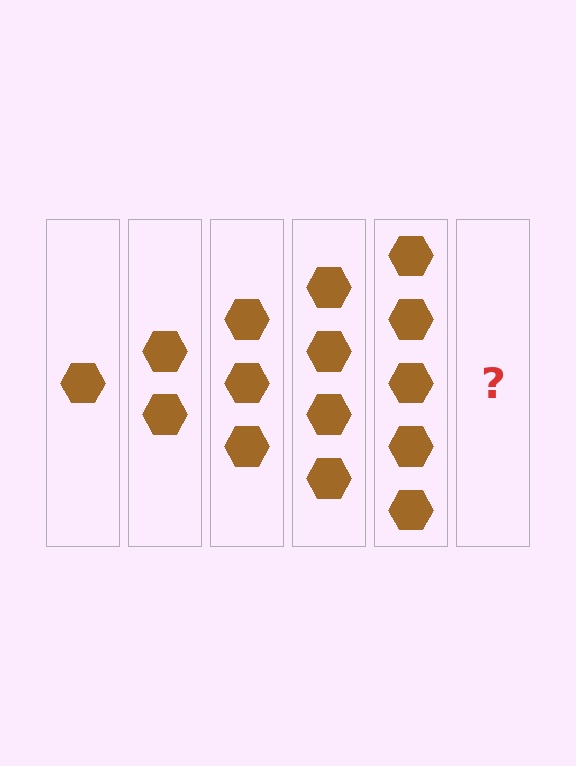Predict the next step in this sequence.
The next step is 6 hexagons.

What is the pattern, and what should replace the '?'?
The pattern is that each step adds one more hexagon. The '?' should be 6 hexagons.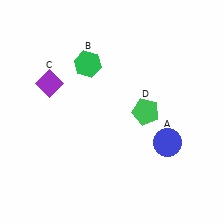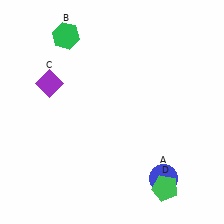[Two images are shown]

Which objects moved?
The objects that moved are: the blue circle (A), the green hexagon (B), the green pentagon (D).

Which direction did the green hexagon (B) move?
The green hexagon (B) moved up.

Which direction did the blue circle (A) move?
The blue circle (A) moved down.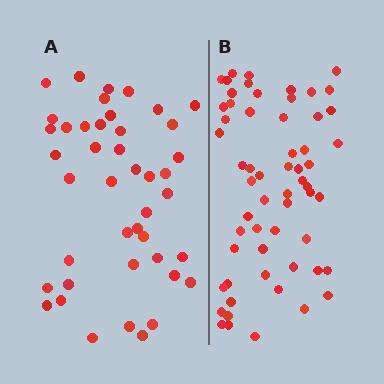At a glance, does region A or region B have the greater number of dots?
Region B (the right region) has more dots.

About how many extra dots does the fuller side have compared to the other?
Region B has approximately 15 more dots than region A.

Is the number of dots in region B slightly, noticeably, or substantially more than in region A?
Region B has noticeably more, but not dramatically so. The ratio is roughly 1.4 to 1.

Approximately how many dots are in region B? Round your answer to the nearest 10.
About 60 dots. (The exact count is 59, which rounds to 60.)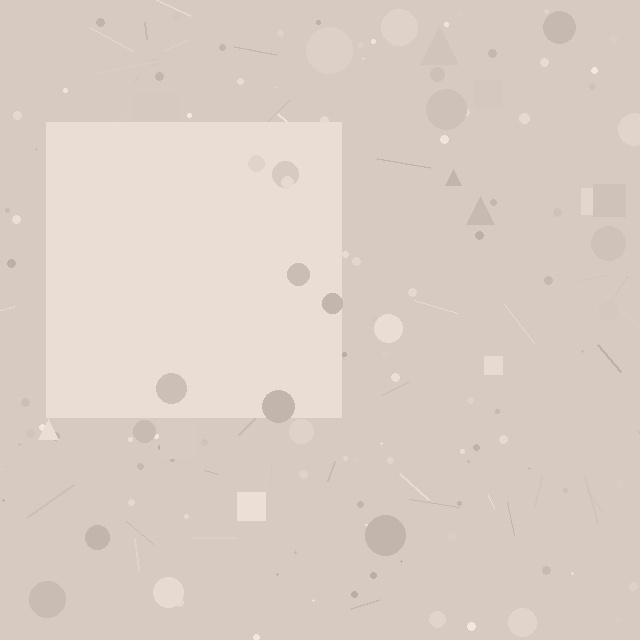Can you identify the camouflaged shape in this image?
The camouflaged shape is a square.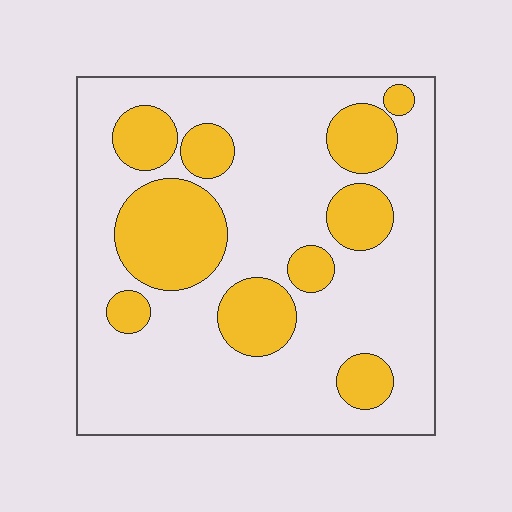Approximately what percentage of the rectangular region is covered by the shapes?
Approximately 25%.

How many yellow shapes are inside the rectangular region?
10.